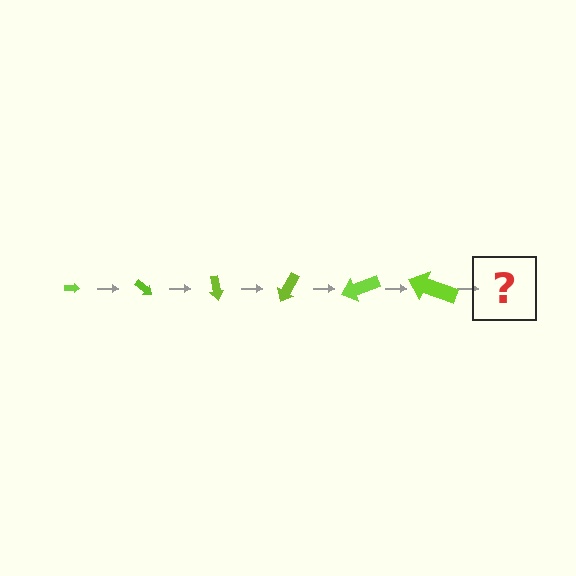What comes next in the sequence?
The next element should be an arrow, larger than the previous one and rotated 240 degrees from the start.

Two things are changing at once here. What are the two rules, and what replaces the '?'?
The two rules are that the arrow grows larger each step and it rotates 40 degrees each step. The '?' should be an arrow, larger than the previous one and rotated 240 degrees from the start.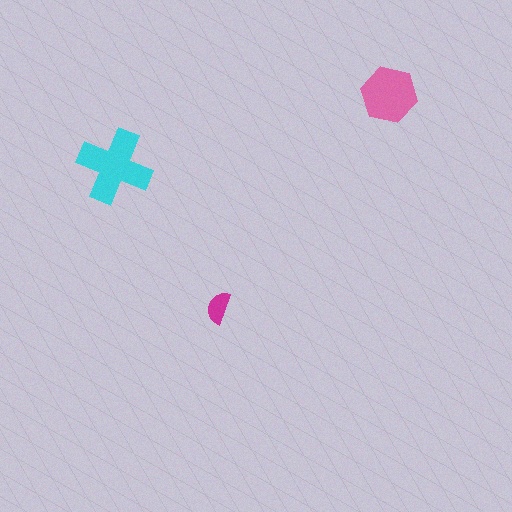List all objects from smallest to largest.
The magenta semicircle, the pink hexagon, the cyan cross.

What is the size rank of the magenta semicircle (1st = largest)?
3rd.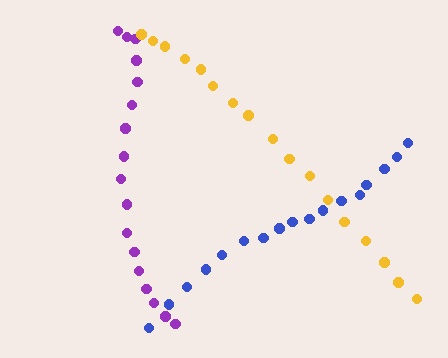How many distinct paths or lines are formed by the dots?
There are 3 distinct paths.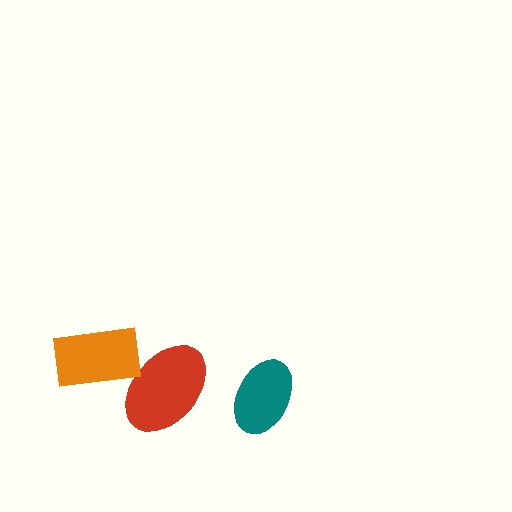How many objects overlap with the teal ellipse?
0 objects overlap with the teal ellipse.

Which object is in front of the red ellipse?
The orange rectangle is in front of the red ellipse.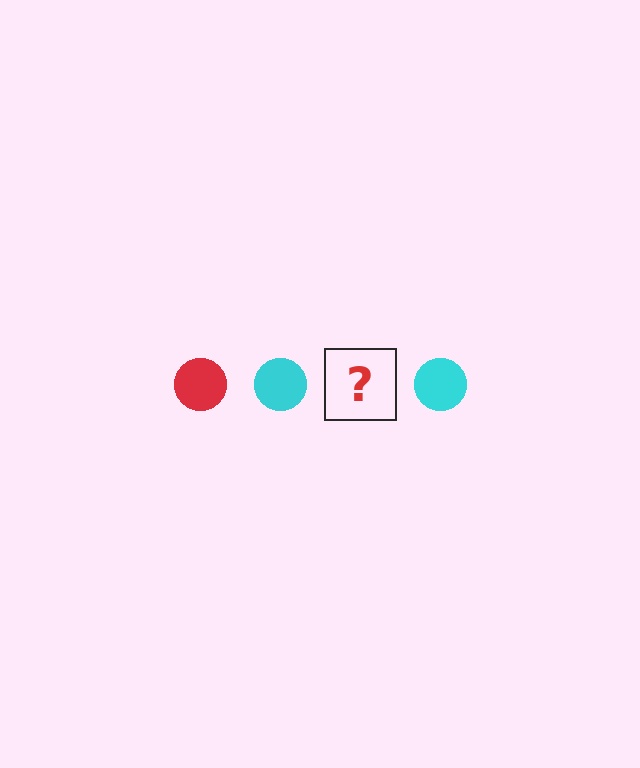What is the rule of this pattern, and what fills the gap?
The rule is that the pattern cycles through red, cyan circles. The gap should be filled with a red circle.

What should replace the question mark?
The question mark should be replaced with a red circle.